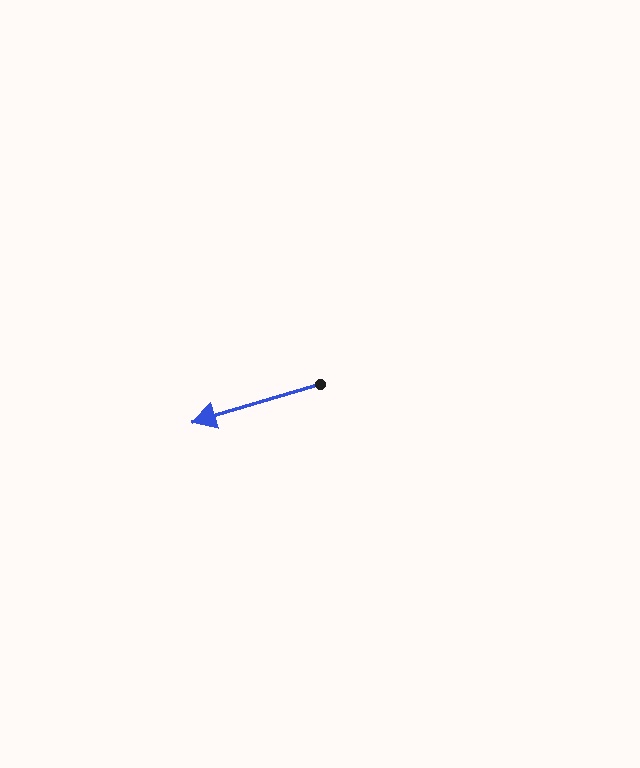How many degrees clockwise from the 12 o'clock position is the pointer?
Approximately 253 degrees.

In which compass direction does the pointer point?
West.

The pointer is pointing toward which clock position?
Roughly 8 o'clock.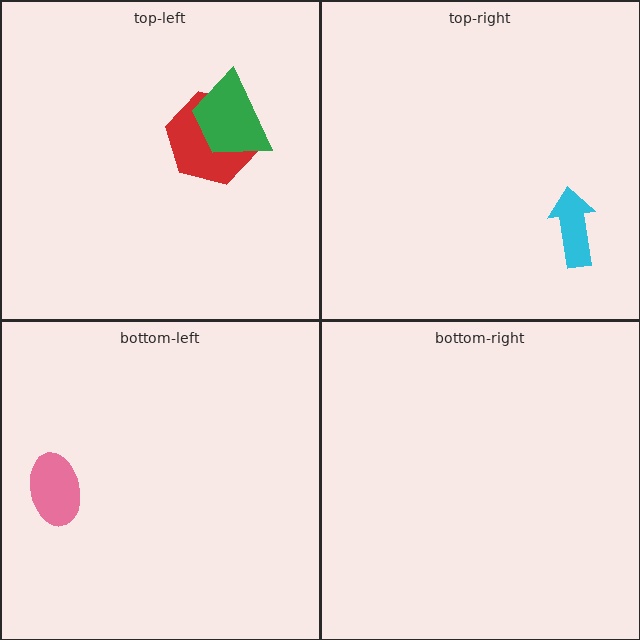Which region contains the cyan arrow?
The top-right region.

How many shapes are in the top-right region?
1.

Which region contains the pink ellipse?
The bottom-left region.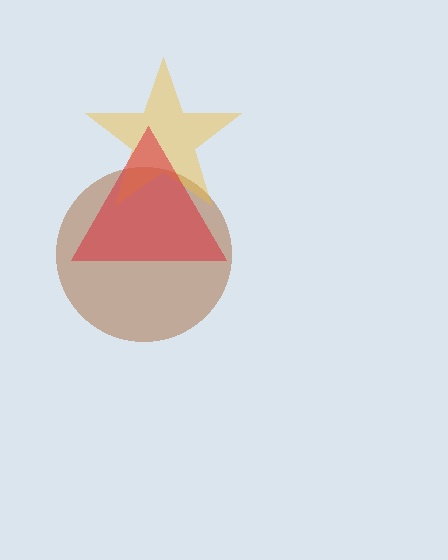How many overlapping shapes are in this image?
There are 3 overlapping shapes in the image.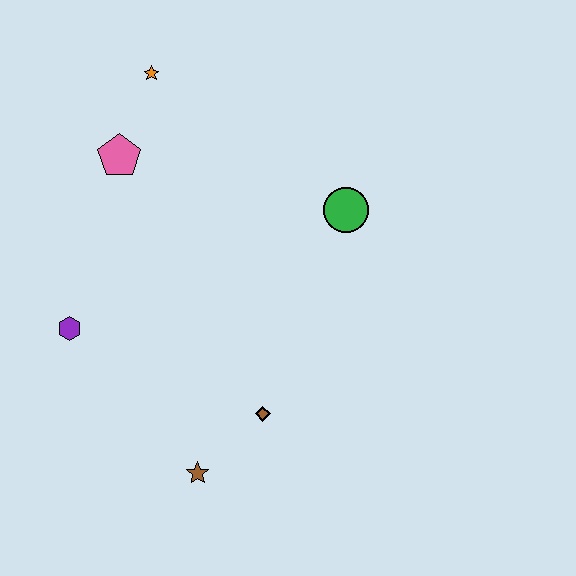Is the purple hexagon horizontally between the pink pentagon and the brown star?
No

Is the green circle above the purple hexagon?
Yes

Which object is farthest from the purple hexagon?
The green circle is farthest from the purple hexagon.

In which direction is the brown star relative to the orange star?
The brown star is below the orange star.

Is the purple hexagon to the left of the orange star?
Yes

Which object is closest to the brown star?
The brown diamond is closest to the brown star.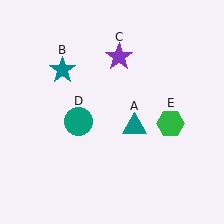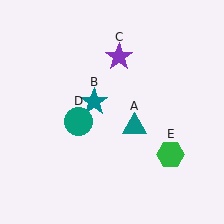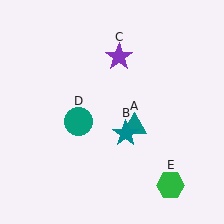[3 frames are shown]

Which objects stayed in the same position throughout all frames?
Teal triangle (object A) and purple star (object C) and teal circle (object D) remained stationary.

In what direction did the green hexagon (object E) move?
The green hexagon (object E) moved down.